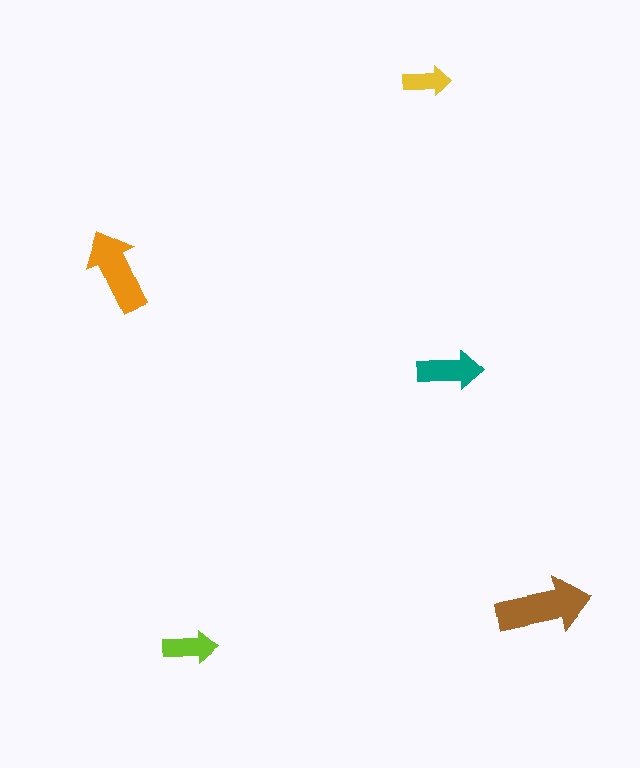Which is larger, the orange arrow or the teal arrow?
The orange one.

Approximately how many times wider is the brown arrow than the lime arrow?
About 1.5 times wider.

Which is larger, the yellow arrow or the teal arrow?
The teal one.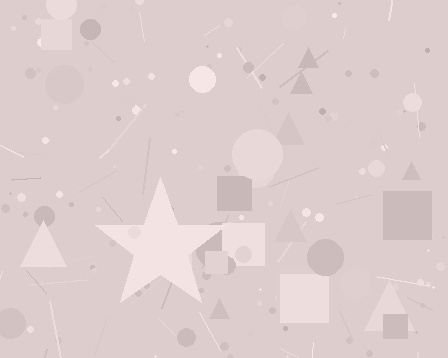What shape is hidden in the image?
A star is hidden in the image.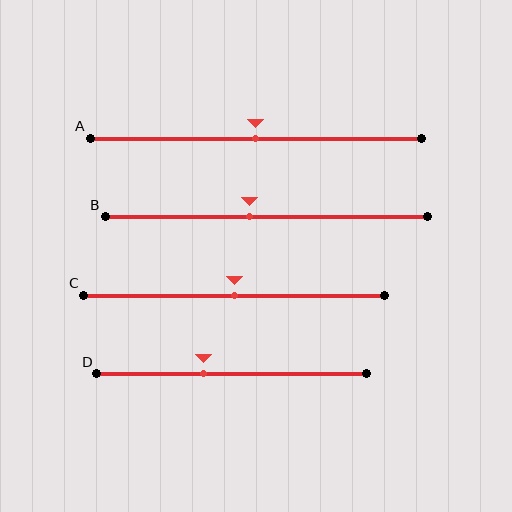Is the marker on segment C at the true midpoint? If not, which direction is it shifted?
Yes, the marker on segment C is at the true midpoint.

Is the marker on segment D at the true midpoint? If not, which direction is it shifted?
No, the marker on segment D is shifted to the left by about 10% of the segment length.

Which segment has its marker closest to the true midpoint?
Segment A has its marker closest to the true midpoint.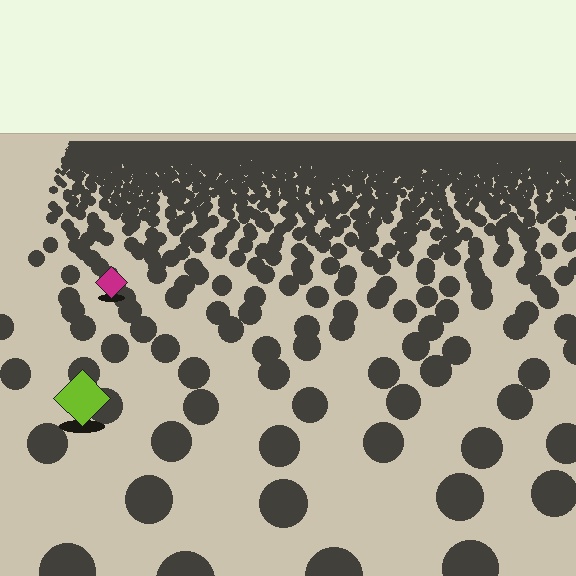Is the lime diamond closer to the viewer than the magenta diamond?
Yes. The lime diamond is closer — you can tell from the texture gradient: the ground texture is coarser near it.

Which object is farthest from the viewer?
The magenta diamond is farthest from the viewer. It appears smaller and the ground texture around it is denser.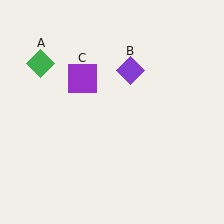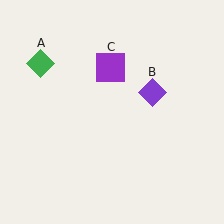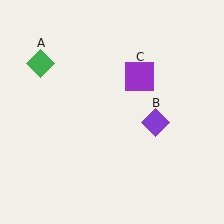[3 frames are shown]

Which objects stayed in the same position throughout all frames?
Green diamond (object A) remained stationary.